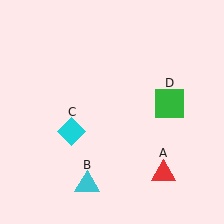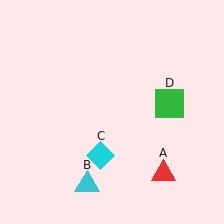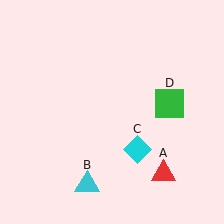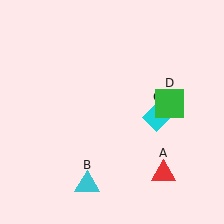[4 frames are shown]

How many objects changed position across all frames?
1 object changed position: cyan diamond (object C).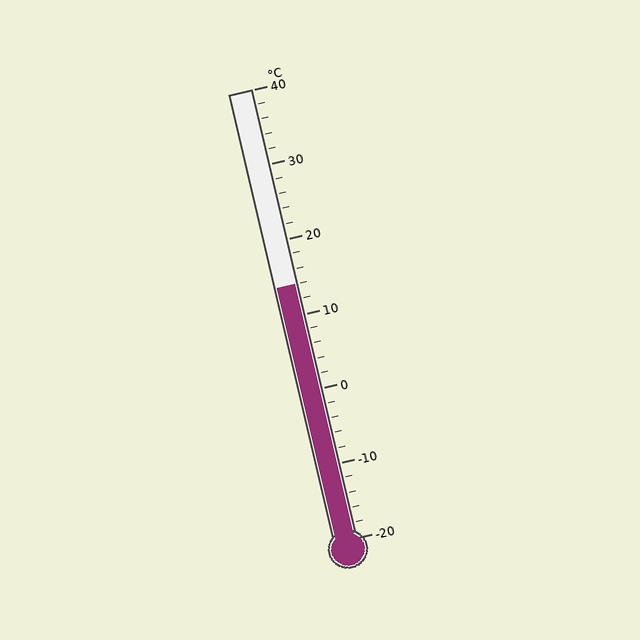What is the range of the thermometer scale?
The thermometer scale ranges from -20°C to 40°C.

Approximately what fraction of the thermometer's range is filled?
The thermometer is filled to approximately 55% of its range.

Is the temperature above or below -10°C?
The temperature is above -10°C.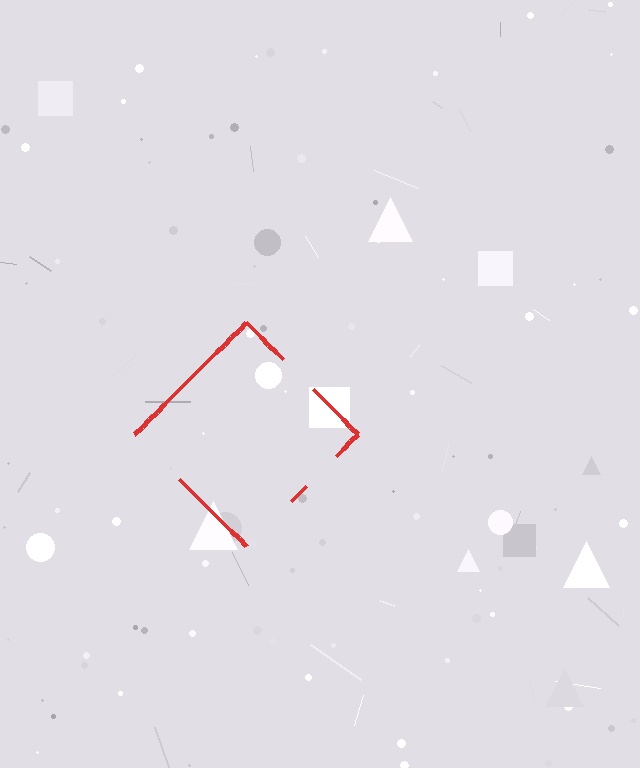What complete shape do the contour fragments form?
The contour fragments form a diamond.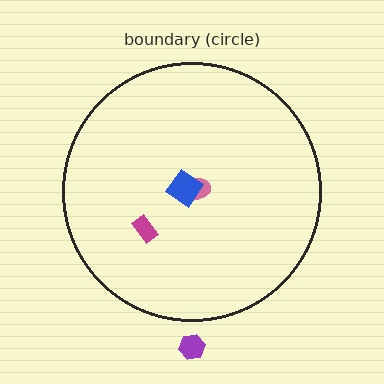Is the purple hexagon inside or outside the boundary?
Outside.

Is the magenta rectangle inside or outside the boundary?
Inside.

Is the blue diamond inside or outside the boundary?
Inside.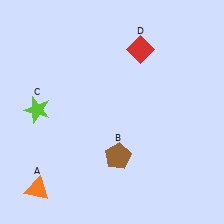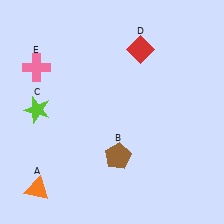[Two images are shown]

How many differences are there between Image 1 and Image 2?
There is 1 difference between the two images.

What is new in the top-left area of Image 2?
A pink cross (E) was added in the top-left area of Image 2.